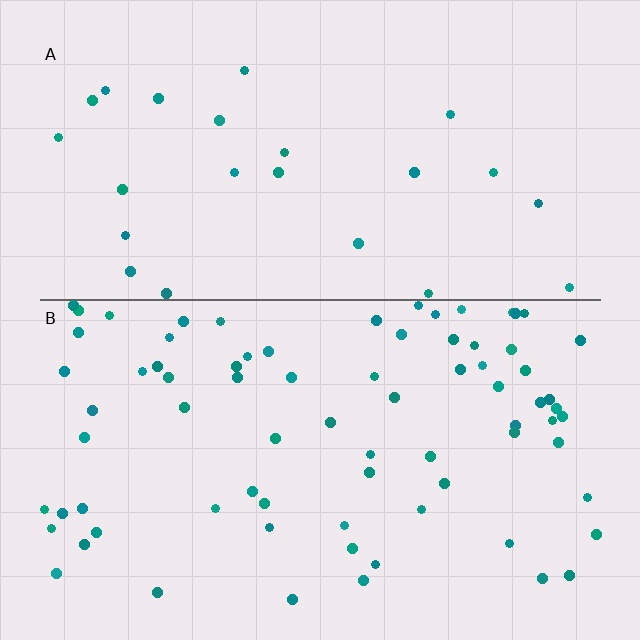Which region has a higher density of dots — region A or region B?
B (the bottom).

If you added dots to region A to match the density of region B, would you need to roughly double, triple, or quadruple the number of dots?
Approximately triple.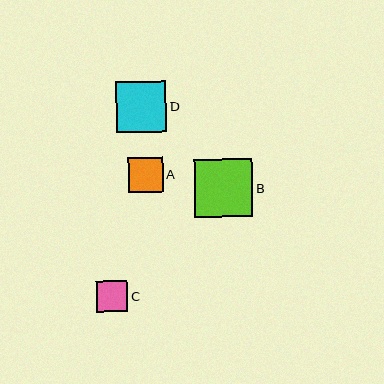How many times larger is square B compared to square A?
Square B is approximately 1.7 times the size of square A.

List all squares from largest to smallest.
From largest to smallest: B, D, A, C.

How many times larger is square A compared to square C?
Square A is approximately 1.1 times the size of square C.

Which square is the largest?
Square B is the largest with a size of approximately 58 pixels.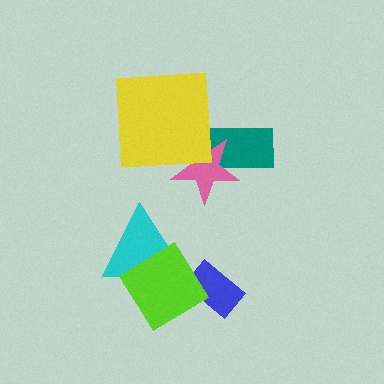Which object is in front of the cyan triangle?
The lime diamond is in front of the cyan triangle.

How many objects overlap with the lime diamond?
2 objects overlap with the lime diamond.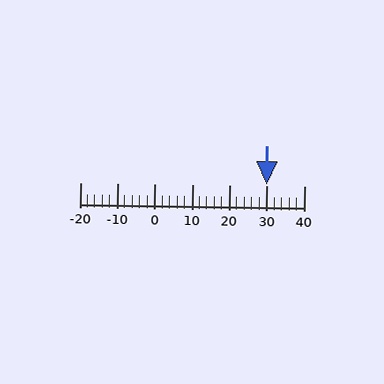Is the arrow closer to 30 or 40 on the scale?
The arrow is closer to 30.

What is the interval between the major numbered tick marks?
The major tick marks are spaced 10 units apart.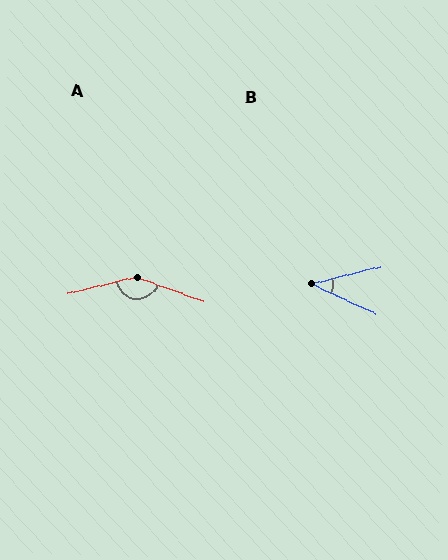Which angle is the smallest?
B, at approximately 39 degrees.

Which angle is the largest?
A, at approximately 146 degrees.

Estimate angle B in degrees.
Approximately 39 degrees.